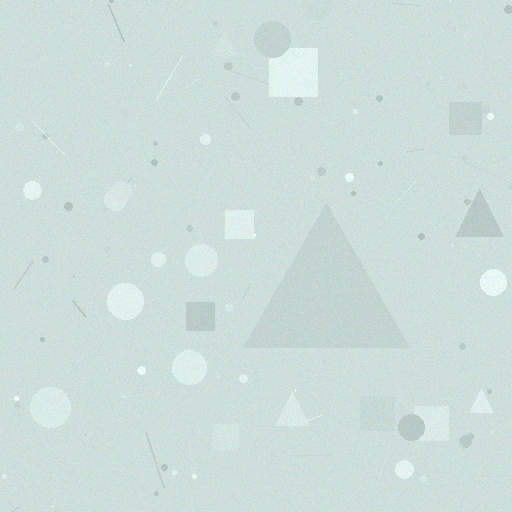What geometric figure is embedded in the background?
A triangle is embedded in the background.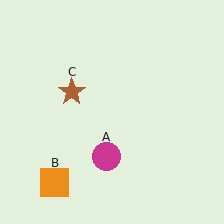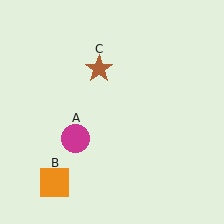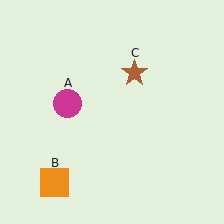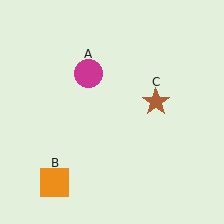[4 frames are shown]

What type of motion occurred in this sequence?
The magenta circle (object A), brown star (object C) rotated clockwise around the center of the scene.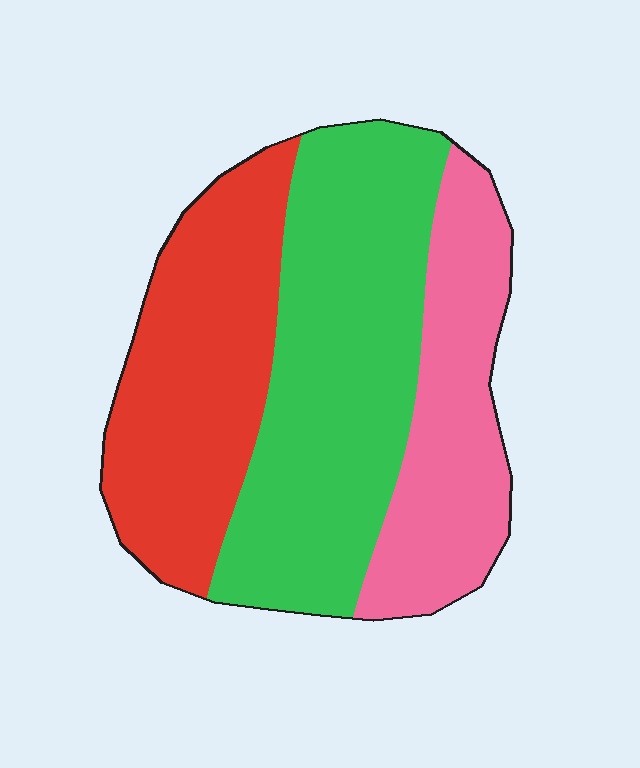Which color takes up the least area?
Pink, at roughly 25%.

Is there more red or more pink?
Red.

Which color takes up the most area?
Green, at roughly 45%.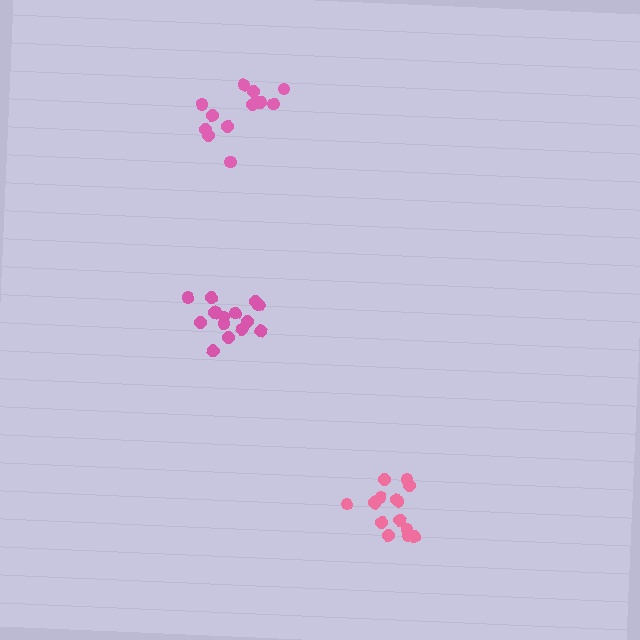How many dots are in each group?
Group 1: 14 dots, Group 2: 15 dots, Group 3: 13 dots (42 total).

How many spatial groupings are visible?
There are 3 spatial groupings.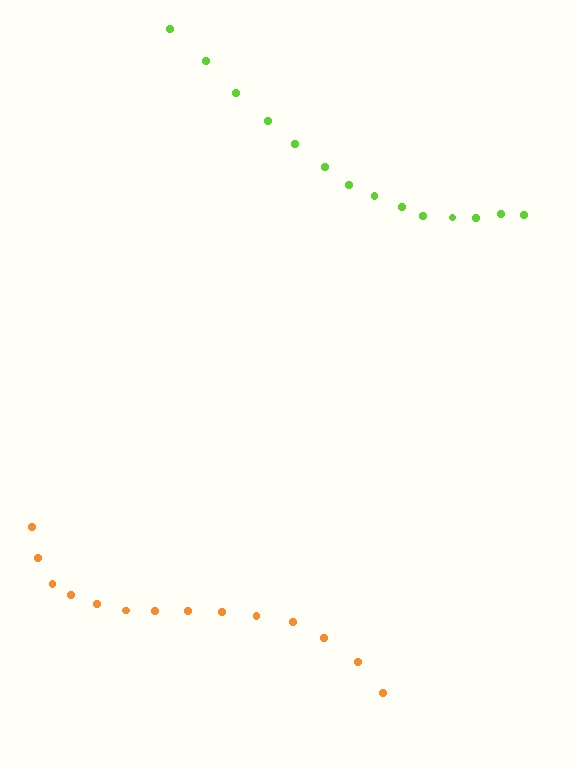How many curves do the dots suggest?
There are 2 distinct paths.